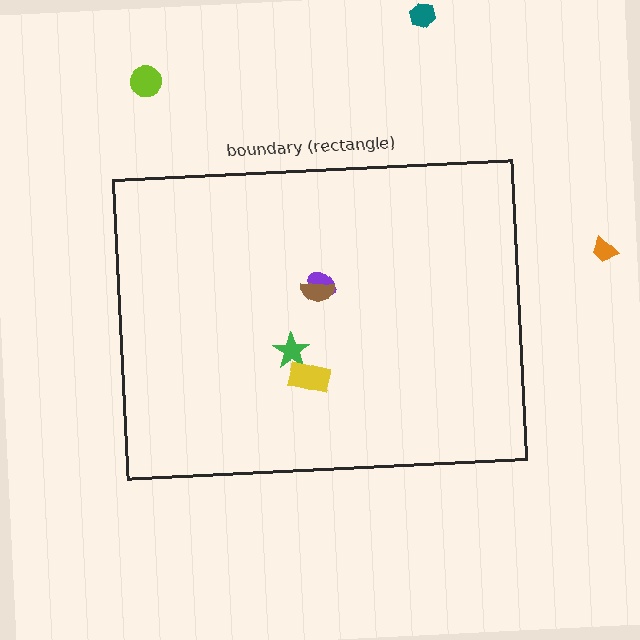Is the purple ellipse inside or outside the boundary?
Inside.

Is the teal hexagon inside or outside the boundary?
Outside.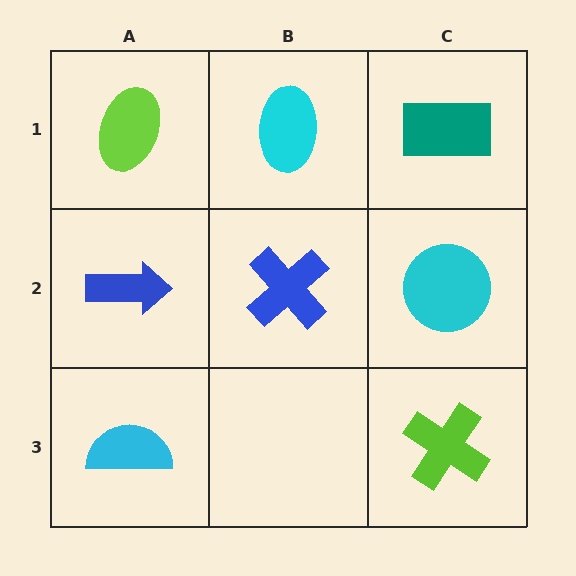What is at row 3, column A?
A cyan semicircle.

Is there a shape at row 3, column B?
No, that cell is empty.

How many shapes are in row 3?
2 shapes.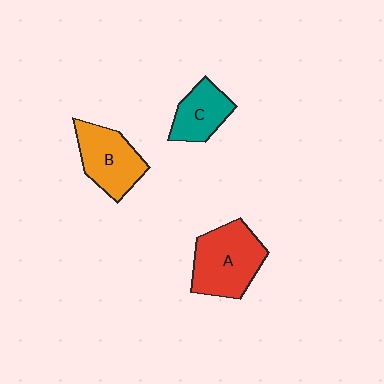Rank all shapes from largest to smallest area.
From largest to smallest: A (red), B (orange), C (teal).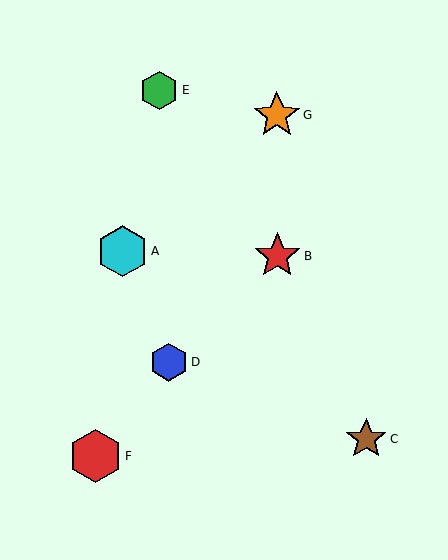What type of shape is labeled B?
Shape B is a red star.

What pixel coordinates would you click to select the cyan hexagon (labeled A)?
Click at (123, 251) to select the cyan hexagon A.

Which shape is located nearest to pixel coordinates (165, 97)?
The green hexagon (labeled E) at (159, 90) is nearest to that location.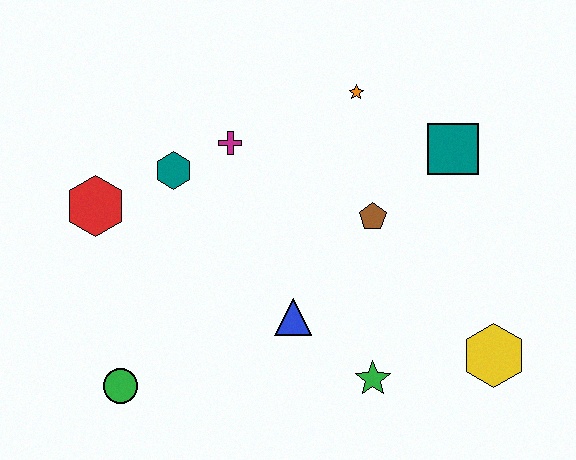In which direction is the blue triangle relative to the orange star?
The blue triangle is below the orange star.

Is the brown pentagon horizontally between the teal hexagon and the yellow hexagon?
Yes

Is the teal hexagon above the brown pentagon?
Yes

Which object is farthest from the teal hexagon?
The yellow hexagon is farthest from the teal hexagon.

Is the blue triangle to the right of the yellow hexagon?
No